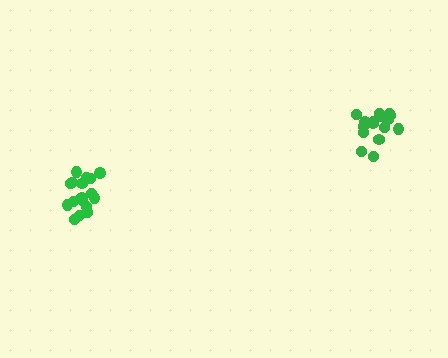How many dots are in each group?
Group 1: 16 dots, Group 2: 18 dots (34 total).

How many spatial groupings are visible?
There are 2 spatial groupings.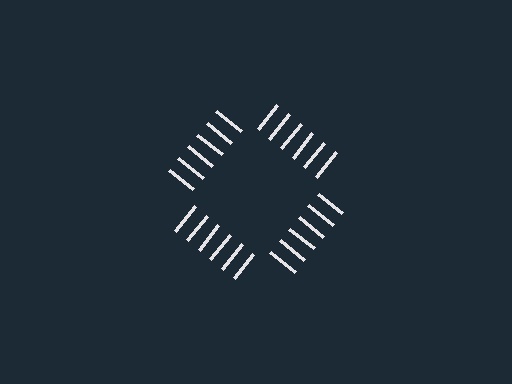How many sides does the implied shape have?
4 sides — the line-ends trace a square.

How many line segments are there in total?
24 — 6 along each of the 4 edges.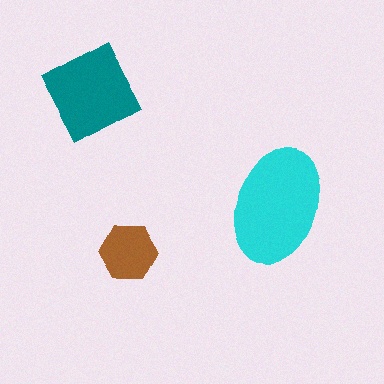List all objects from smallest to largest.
The brown hexagon, the teal square, the cyan ellipse.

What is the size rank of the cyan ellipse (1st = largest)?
1st.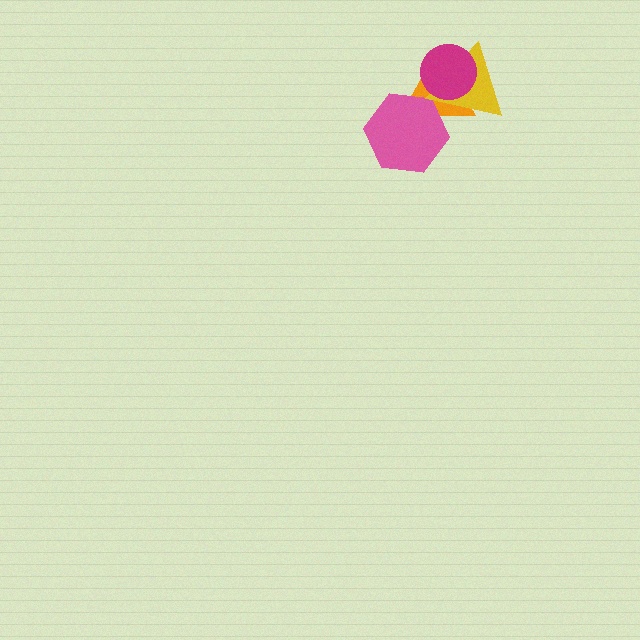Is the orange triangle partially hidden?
Yes, it is partially covered by another shape.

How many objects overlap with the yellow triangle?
3 objects overlap with the yellow triangle.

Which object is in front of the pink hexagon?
The yellow triangle is in front of the pink hexagon.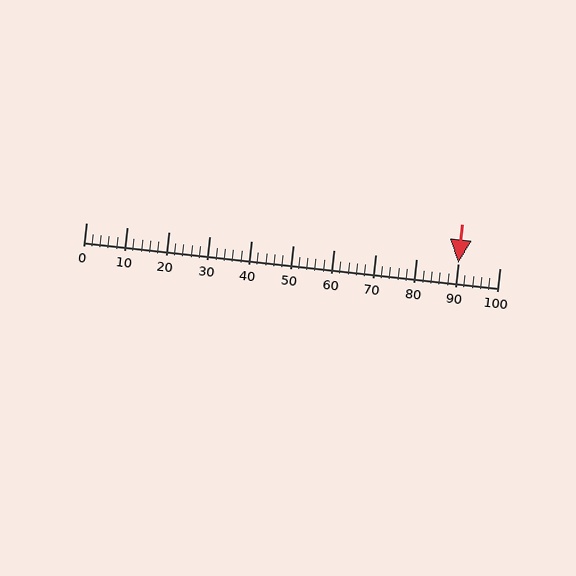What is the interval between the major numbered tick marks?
The major tick marks are spaced 10 units apart.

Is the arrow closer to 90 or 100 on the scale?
The arrow is closer to 90.